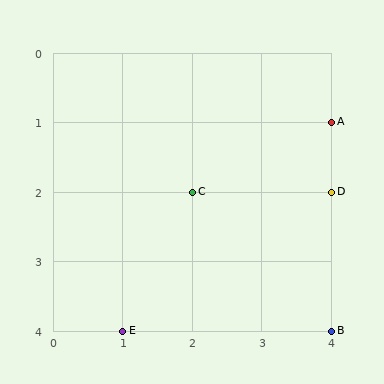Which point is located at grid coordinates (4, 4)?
Point B is at (4, 4).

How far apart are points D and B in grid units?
Points D and B are 2 rows apart.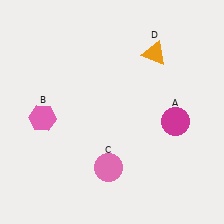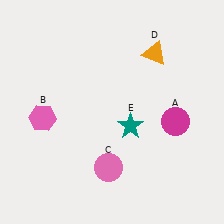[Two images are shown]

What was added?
A teal star (E) was added in Image 2.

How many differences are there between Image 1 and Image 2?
There is 1 difference between the two images.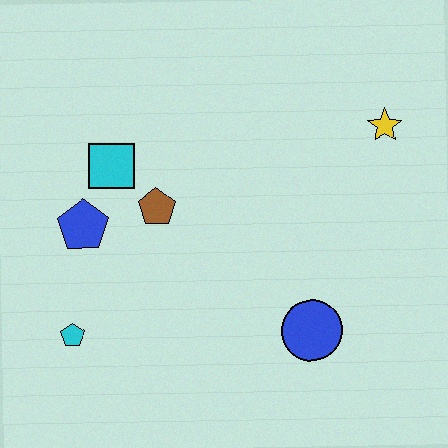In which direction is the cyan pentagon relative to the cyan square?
The cyan pentagon is below the cyan square.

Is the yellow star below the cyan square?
No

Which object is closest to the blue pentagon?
The cyan square is closest to the blue pentagon.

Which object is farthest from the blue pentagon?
The yellow star is farthest from the blue pentagon.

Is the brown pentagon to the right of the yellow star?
No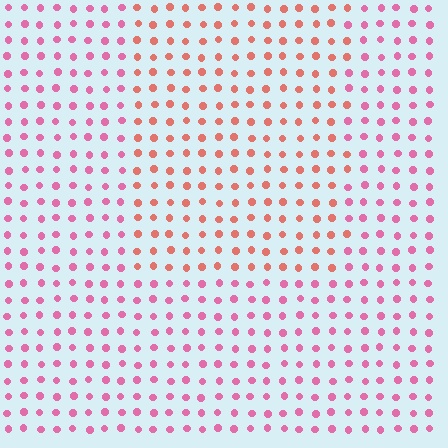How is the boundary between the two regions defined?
The boundary is defined purely by a slight shift in hue (about 36 degrees). Spacing, size, and orientation are identical on both sides.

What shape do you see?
I see a rectangle.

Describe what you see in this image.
The image is filled with small pink elements in a uniform arrangement. A rectangle-shaped region is visible where the elements are tinted to a slightly different hue, forming a subtle color boundary.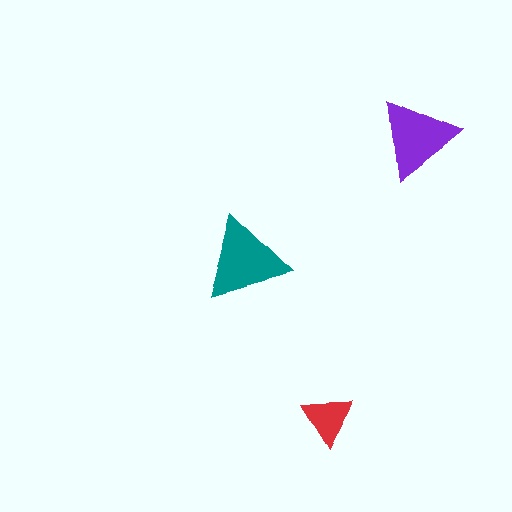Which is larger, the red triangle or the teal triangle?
The teal one.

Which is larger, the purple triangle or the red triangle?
The purple one.